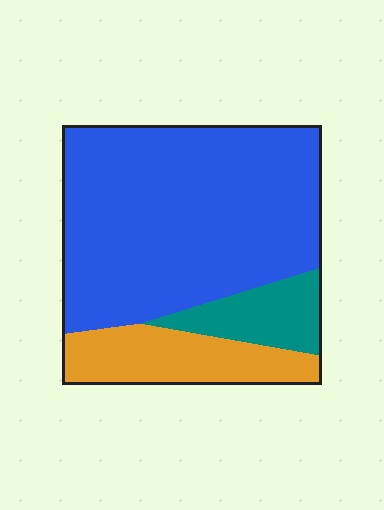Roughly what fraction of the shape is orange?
Orange takes up between a sixth and a third of the shape.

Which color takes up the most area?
Blue, at roughly 70%.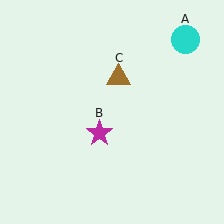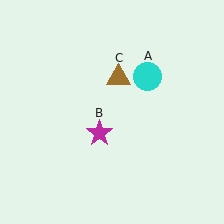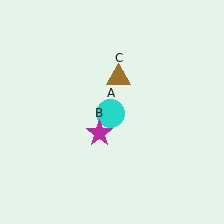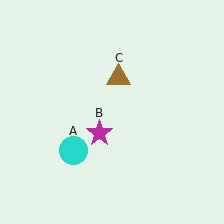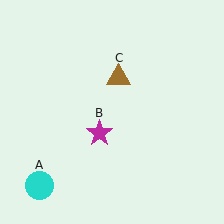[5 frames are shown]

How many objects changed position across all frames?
1 object changed position: cyan circle (object A).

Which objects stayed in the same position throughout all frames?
Magenta star (object B) and brown triangle (object C) remained stationary.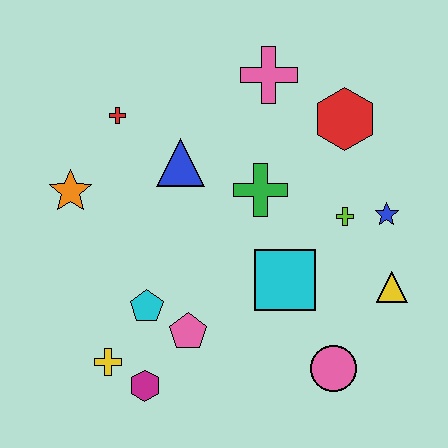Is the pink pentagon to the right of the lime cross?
No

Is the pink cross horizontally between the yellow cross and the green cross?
No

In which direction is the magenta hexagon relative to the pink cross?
The magenta hexagon is below the pink cross.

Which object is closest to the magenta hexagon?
The yellow cross is closest to the magenta hexagon.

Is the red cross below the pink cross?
Yes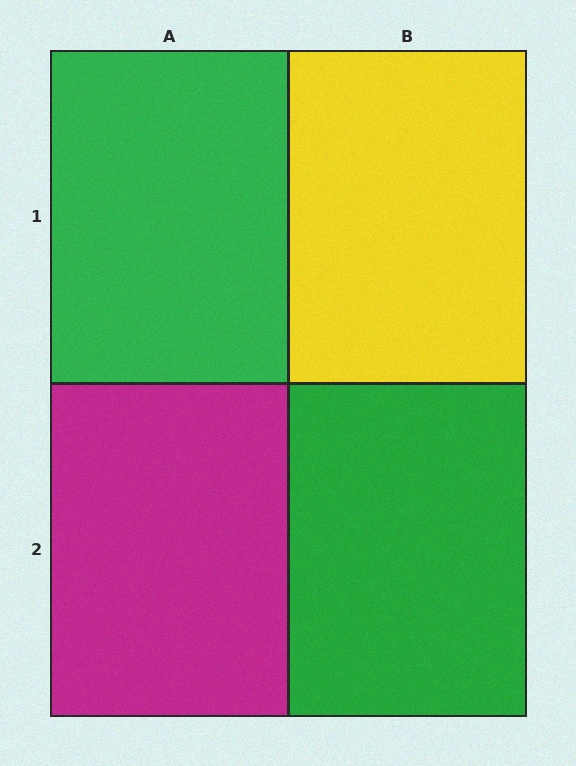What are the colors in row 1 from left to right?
Green, yellow.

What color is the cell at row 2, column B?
Green.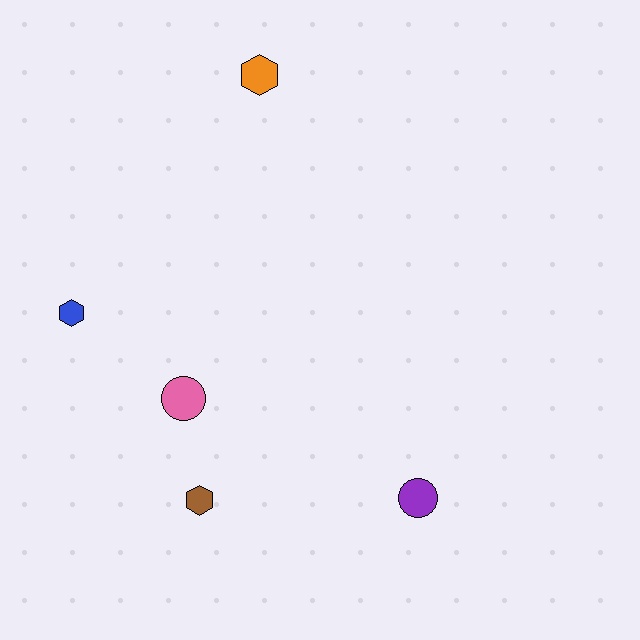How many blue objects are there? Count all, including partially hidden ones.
There is 1 blue object.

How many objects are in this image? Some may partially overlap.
There are 5 objects.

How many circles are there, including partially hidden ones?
There are 2 circles.